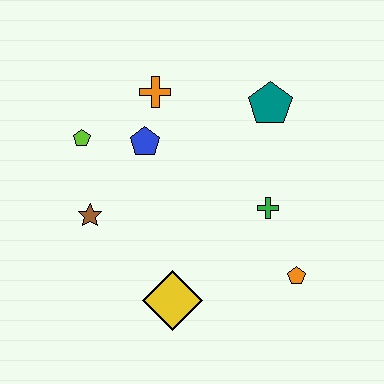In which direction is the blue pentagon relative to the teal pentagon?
The blue pentagon is to the left of the teal pentagon.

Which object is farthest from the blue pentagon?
The orange pentagon is farthest from the blue pentagon.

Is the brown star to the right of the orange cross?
No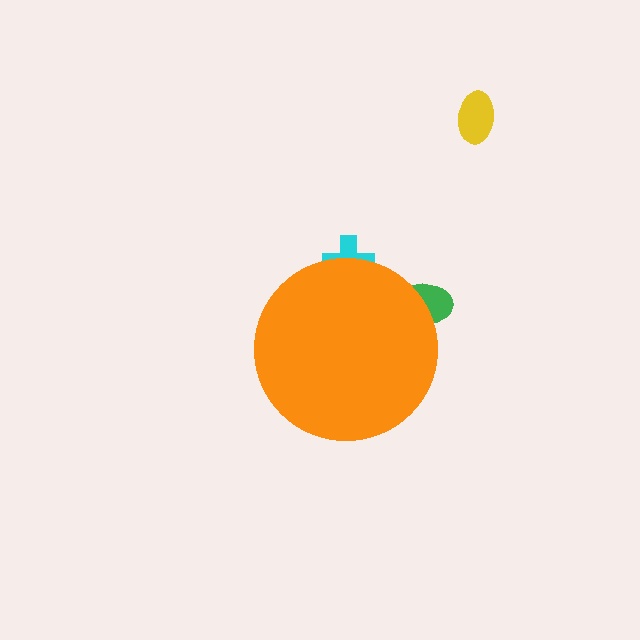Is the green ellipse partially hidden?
Yes, the green ellipse is partially hidden behind the orange circle.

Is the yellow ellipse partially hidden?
No, the yellow ellipse is fully visible.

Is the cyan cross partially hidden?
Yes, the cyan cross is partially hidden behind the orange circle.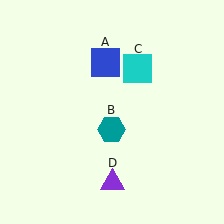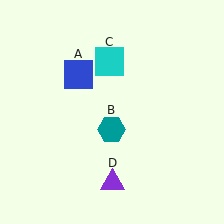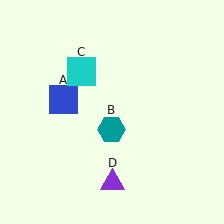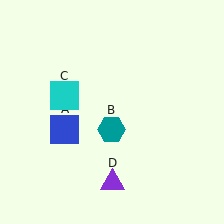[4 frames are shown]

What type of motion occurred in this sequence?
The blue square (object A), cyan square (object C) rotated counterclockwise around the center of the scene.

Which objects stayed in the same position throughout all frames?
Teal hexagon (object B) and purple triangle (object D) remained stationary.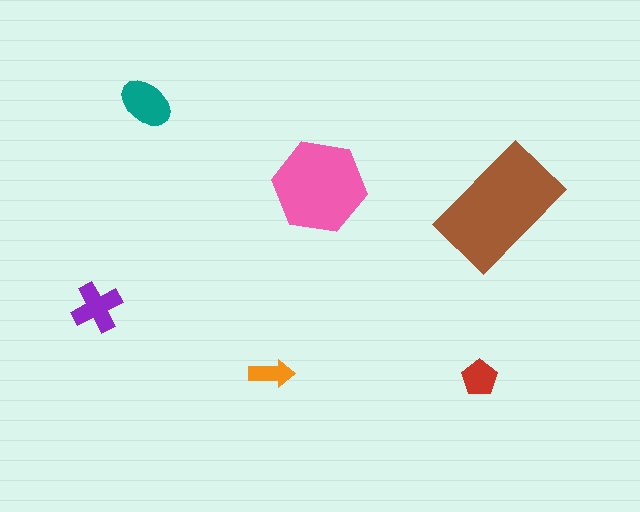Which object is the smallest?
The orange arrow.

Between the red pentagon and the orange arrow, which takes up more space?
The red pentagon.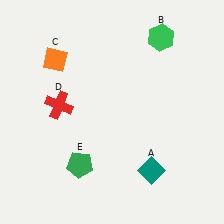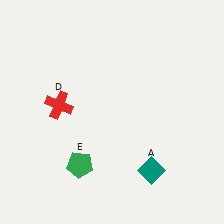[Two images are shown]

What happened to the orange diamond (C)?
The orange diamond (C) was removed in Image 2. It was in the top-left area of Image 1.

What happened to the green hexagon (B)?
The green hexagon (B) was removed in Image 2. It was in the top-right area of Image 1.